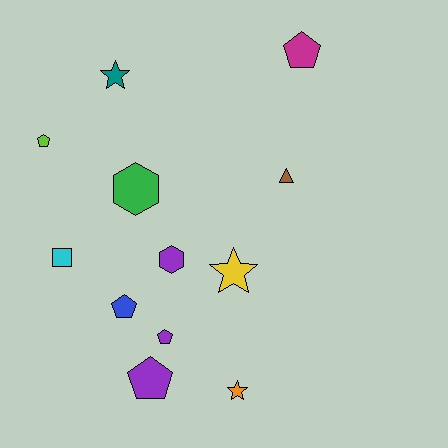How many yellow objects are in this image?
There is 1 yellow object.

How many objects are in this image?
There are 12 objects.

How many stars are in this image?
There are 3 stars.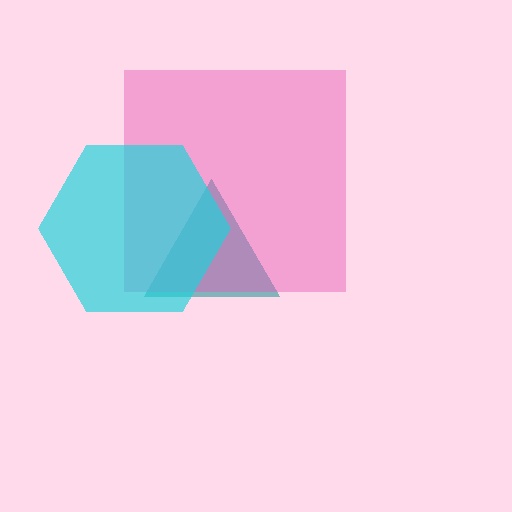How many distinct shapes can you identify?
There are 3 distinct shapes: a teal triangle, a pink square, a cyan hexagon.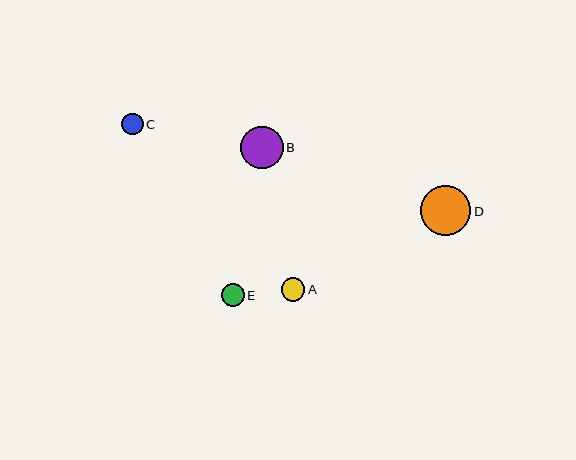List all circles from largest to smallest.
From largest to smallest: D, B, A, E, C.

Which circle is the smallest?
Circle C is the smallest with a size of approximately 22 pixels.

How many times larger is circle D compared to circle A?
Circle D is approximately 2.1 times the size of circle A.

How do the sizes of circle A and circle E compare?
Circle A and circle E are approximately the same size.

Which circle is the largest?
Circle D is the largest with a size of approximately 50 pixels.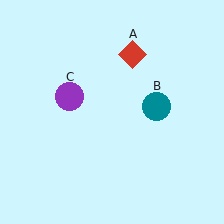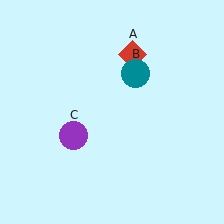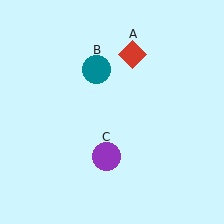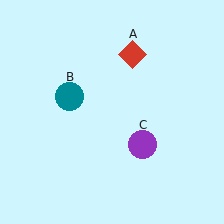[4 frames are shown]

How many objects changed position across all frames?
2 objects changed position: teal circle (object B), purple circle (object C).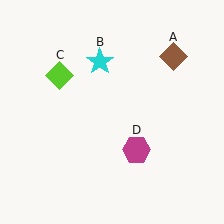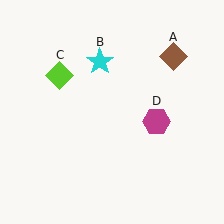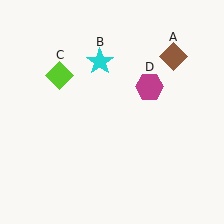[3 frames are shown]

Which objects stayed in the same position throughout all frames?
Brown diamond (object A) and cyan star (object B) and lime diamond (object C) remained stationary.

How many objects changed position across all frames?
1 object changed position: magenta hexagon (object D).